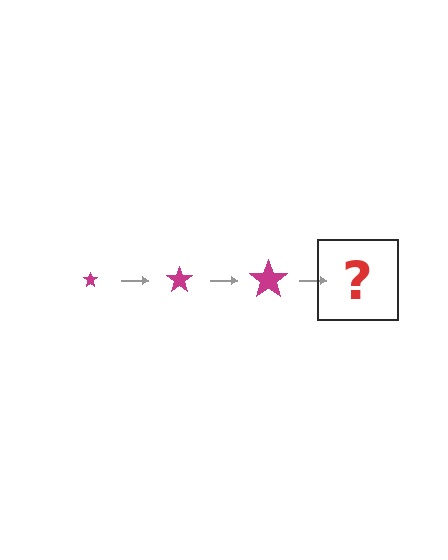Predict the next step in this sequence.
The next step is a magenta star, larger than the previous one.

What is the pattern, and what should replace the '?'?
The pattern is that the star gets progressively larger each step. The '?' should be a magenta star, larger than the previous one.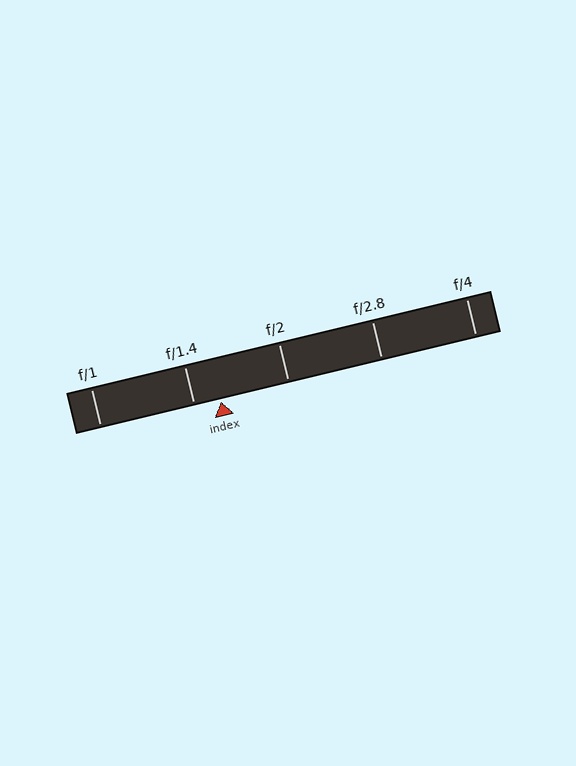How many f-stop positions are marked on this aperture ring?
There are 5 f-stop positions marked.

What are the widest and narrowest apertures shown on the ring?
The widest aperture shown is f/1 and the narrowest is f/4.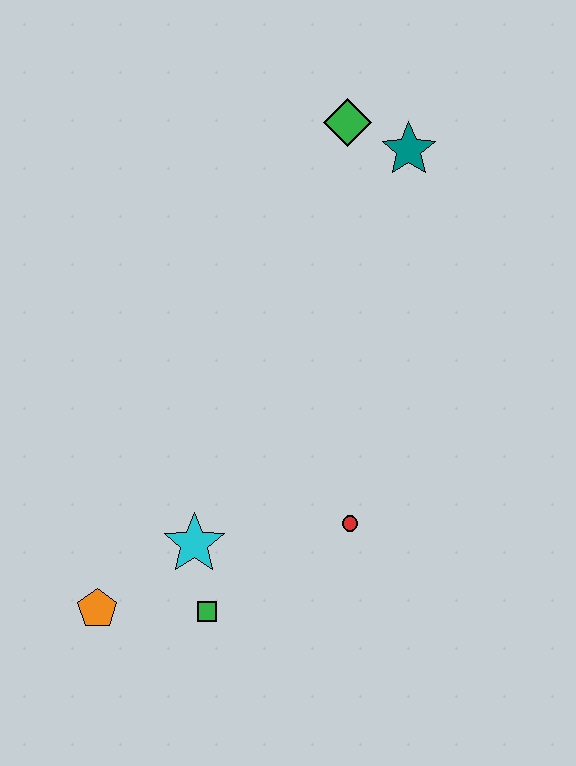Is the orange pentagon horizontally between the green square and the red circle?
No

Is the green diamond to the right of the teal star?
No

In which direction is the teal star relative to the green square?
The teal star is above the green square.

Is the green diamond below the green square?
No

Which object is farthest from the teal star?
The orange pentagon is farthest from the teal star.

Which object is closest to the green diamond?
The teal star is closest to the green diamond.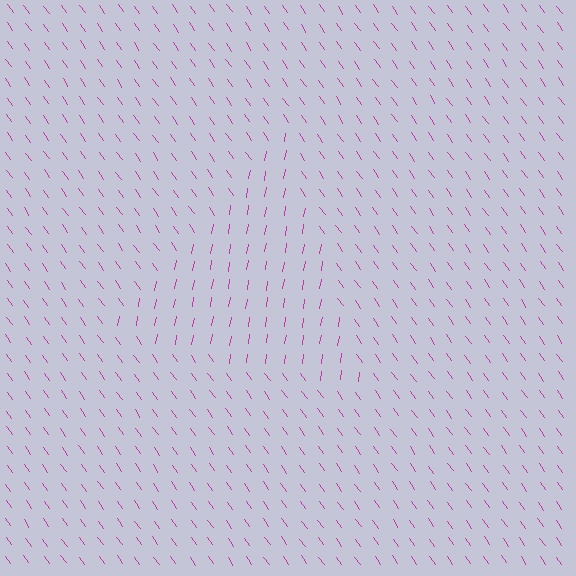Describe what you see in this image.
The image is filled with small magenta line segments. A triangle region in the image has lines oriented differently from the surrounding lines, creating a visible texture boundary.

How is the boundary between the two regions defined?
The boundary is defined purely by a change in line orientation (approximately 45 degrees difference). All lines are the same color and thickness.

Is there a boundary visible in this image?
Yes, there is a texture boundary formed by a change in line orientation.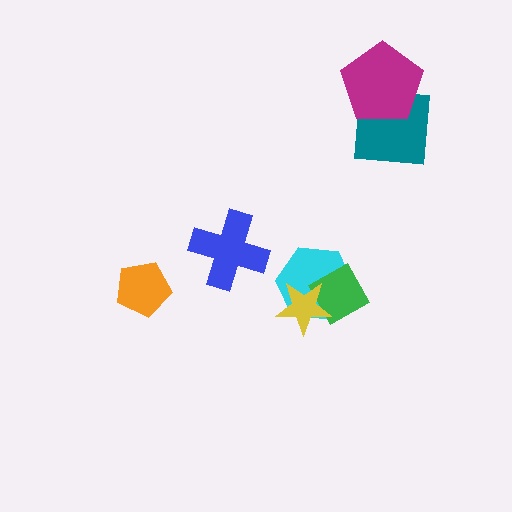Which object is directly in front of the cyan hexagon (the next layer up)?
The green diamond is directly in front of the cyan hexagon.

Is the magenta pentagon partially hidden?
No, no other shape covers it.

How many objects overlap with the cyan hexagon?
2 objects overlap with the cyan hexagon.